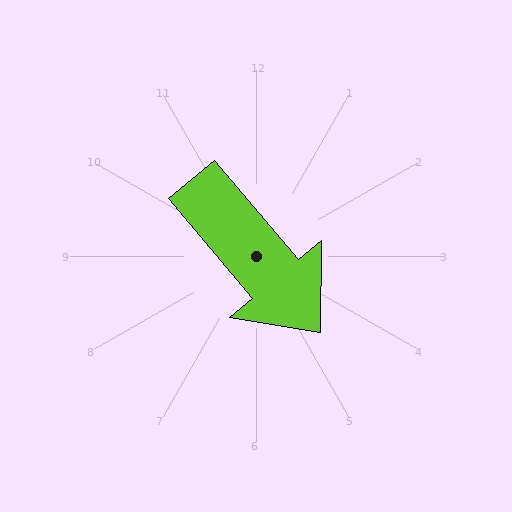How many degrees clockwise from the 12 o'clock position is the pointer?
Approximately 140 degrees.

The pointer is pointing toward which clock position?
Roughly 5 o'clock.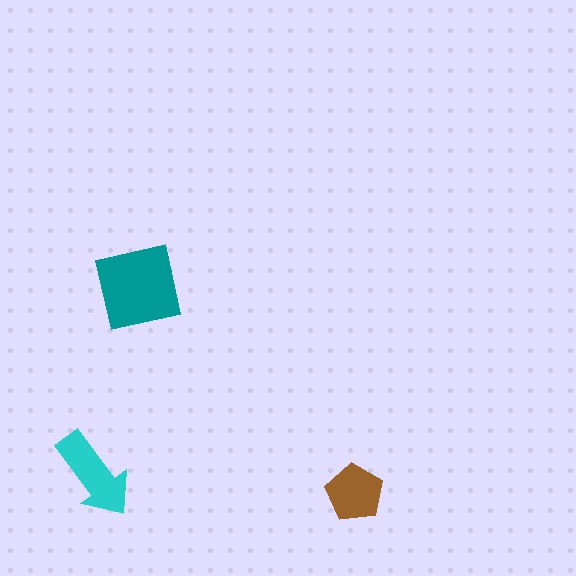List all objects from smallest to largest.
The brown pentagon, the cyan arrow, the teal square.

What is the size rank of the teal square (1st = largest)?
1st.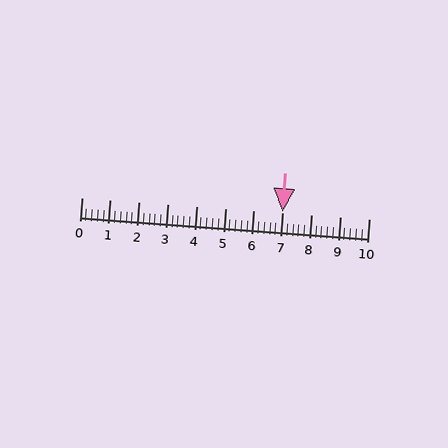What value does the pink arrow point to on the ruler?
The pink arrow points to approximately 7.0.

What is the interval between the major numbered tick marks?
The major tick marks are spaced 1 units apart.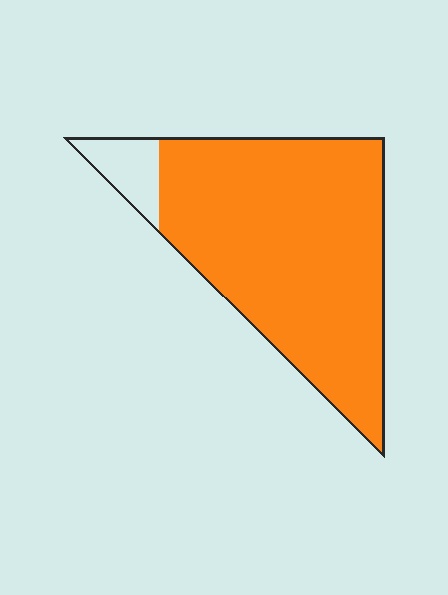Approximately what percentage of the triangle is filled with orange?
Approximately 90%.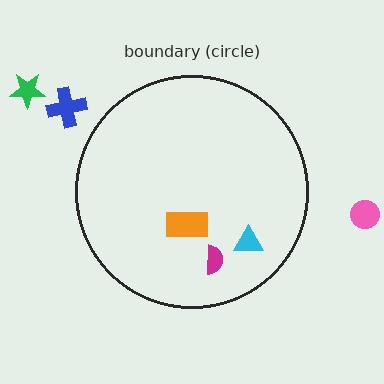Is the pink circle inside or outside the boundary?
Outside.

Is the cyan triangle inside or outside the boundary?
Inside.